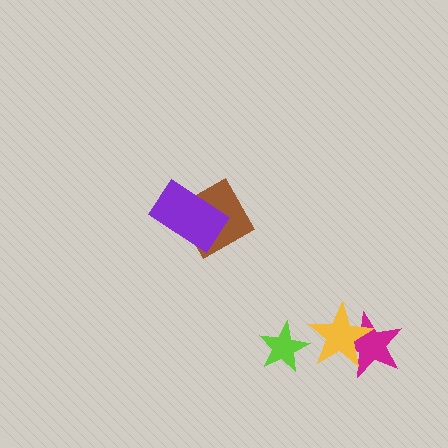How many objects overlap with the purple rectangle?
1 object overlaps with the purple rectangle.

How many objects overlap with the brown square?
1 object overlaps with the brown square.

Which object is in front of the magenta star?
The yellow star is in front of the magenta star.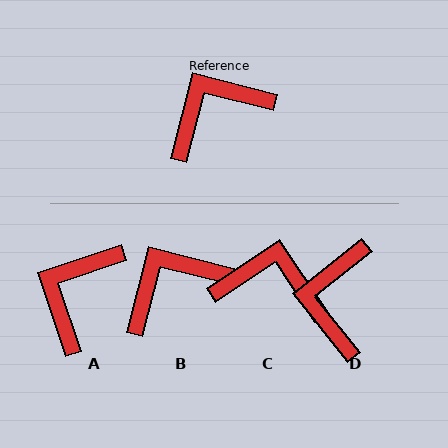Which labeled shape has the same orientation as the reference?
B.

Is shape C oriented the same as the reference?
No, it is off by about 42 degrees.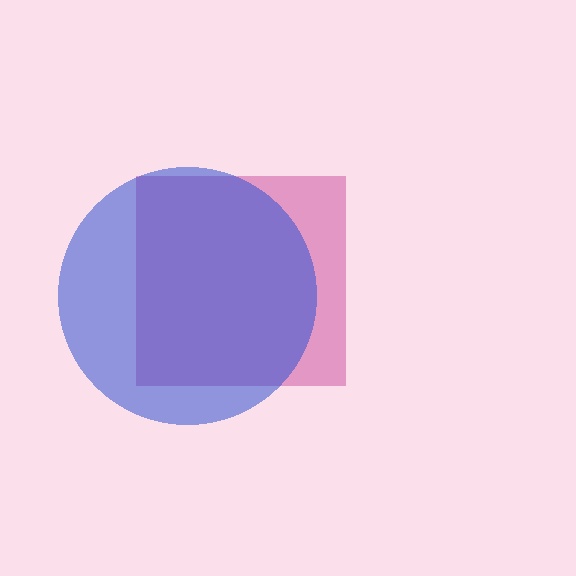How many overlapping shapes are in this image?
There are 2 overlapping shapes in the image.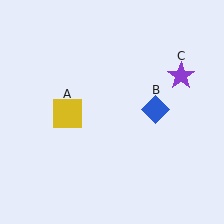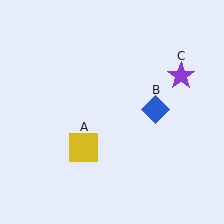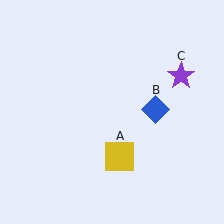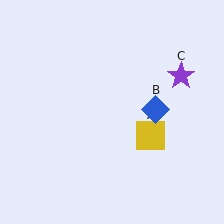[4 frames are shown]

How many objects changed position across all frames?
1 object changed position: yellow square (object A).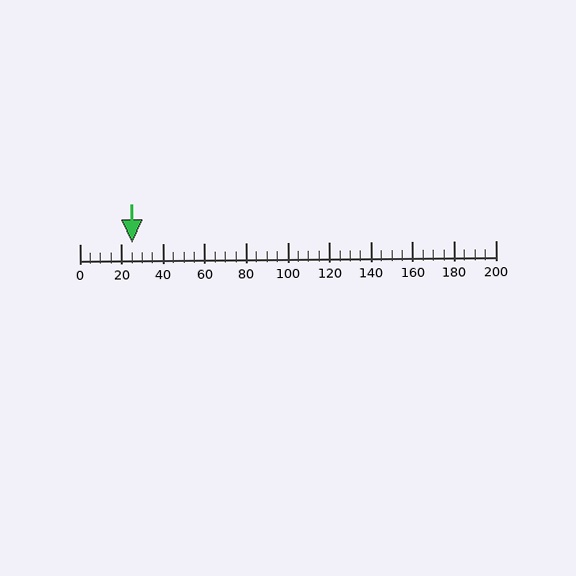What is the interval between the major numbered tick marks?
The major tick marks are spaced 20 units apart.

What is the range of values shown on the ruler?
The ruler shows values from 0 to 200.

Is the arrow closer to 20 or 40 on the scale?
The arrow is closer to 20.